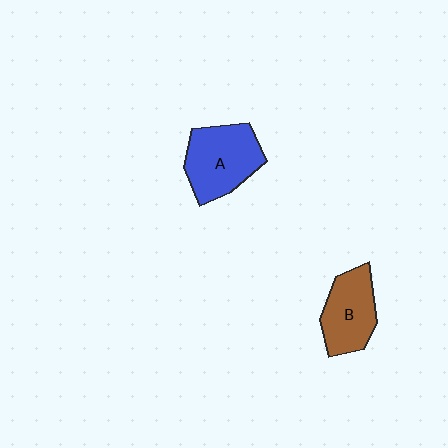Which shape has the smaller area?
Shape B (brown).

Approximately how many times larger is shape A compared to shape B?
Approximately 1.2 times.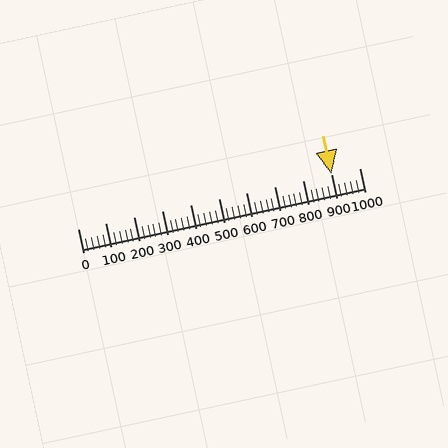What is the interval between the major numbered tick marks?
The major tick marks are spaced 100 units apart.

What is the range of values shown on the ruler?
The ruler shows values from 0 to 1000.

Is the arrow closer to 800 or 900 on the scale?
The arrow is closer to 900.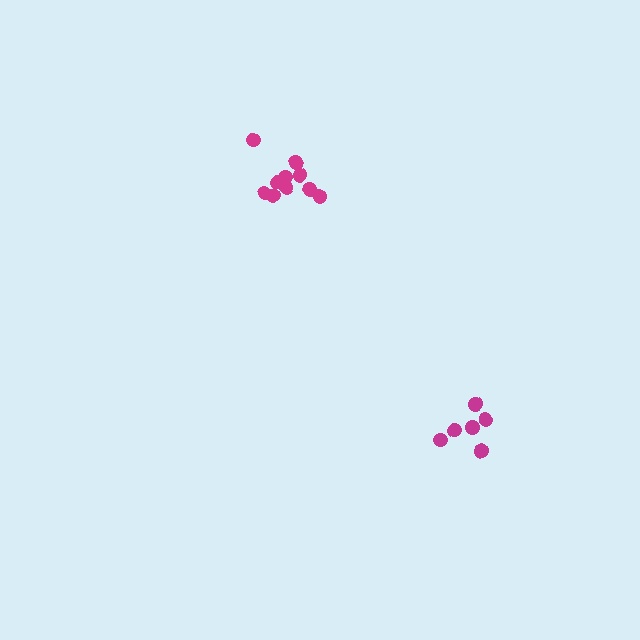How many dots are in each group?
Group 1: 10 dots, Group 2: 6 dots (16 total).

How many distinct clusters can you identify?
There are 2 distinct clusters.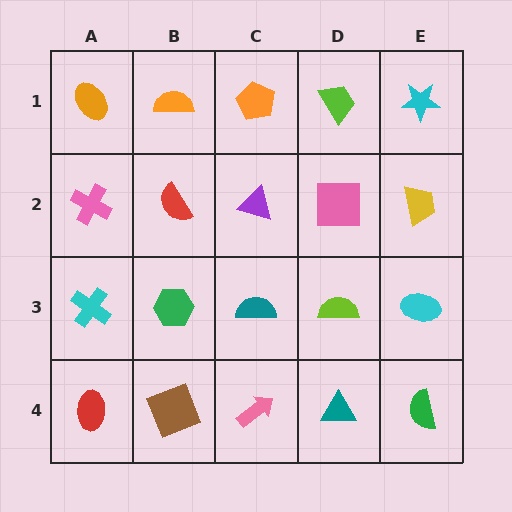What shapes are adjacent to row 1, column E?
A yellow trapezoid (row 2, column E), a lime trapezoid (row 1, column D).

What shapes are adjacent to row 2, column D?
A lime trapezoid (row 1, column D), a lime semicircle (row 3, column D), a purple triangle (row 2, column C), a yellow trapezoid (row 2, column E).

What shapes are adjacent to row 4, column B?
A green hexagon (row 3, column B), a red ellipse (row 4, column A), a pink arrow (row 4, column C).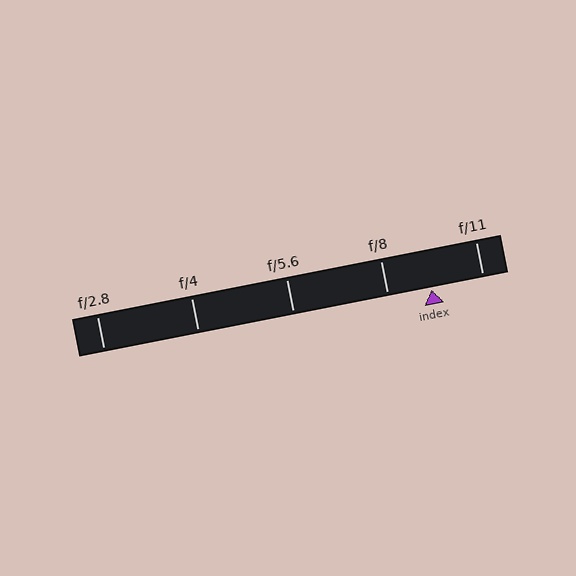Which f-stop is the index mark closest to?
The index mark is closest to f/8.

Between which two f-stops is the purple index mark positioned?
The index mark is between f/8 and f/11.